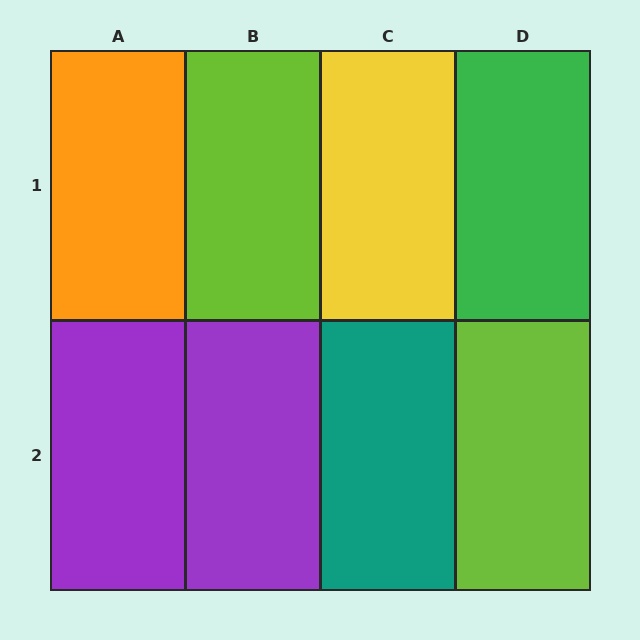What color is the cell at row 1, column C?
Yellow.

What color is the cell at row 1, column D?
Green.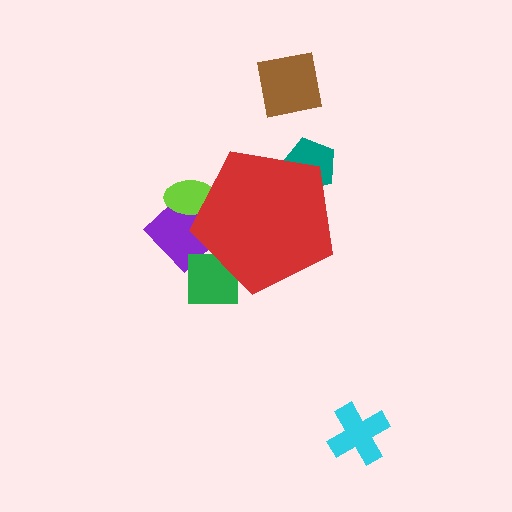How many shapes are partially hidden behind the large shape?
4 shapes are partially hidden.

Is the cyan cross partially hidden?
No, the cyan cross is fully visible.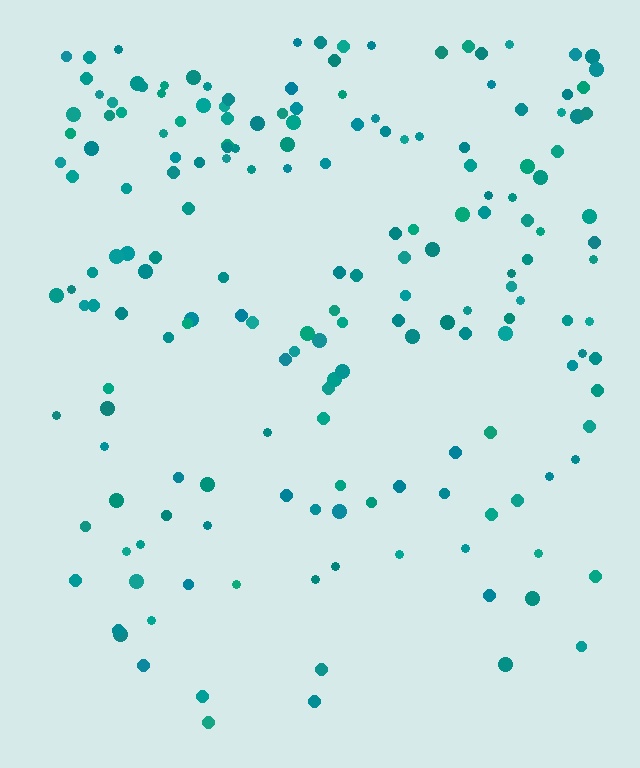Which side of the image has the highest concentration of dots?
The top.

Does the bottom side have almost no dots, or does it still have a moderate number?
Still a moderate number, just noticeably fewer than the top.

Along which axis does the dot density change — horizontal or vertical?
Vertical.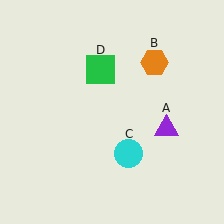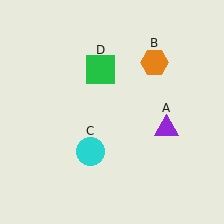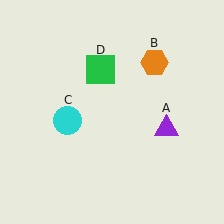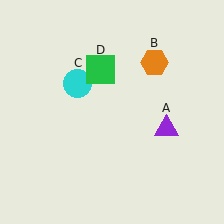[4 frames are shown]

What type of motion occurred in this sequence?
The cyan circle (object C) rotated clockwise around the center of the scene.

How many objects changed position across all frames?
1 object changed position: cyan circle (object C).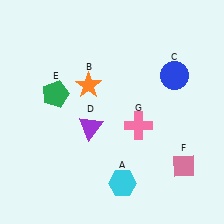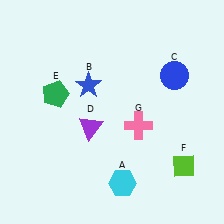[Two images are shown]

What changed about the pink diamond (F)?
In Image 1, F is pink. In Image 2, it changed to lime.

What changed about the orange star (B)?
In Image 1, B is orange. In Image 2, it changed to blue.